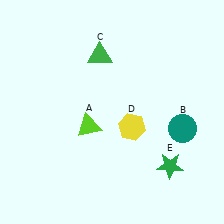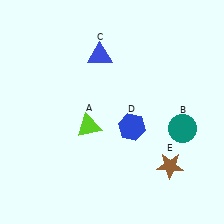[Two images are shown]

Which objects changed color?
C changed from green to blue. D changed from yellow to blue. E changed from green to brown.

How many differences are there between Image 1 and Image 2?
There are 3 differences between the two images.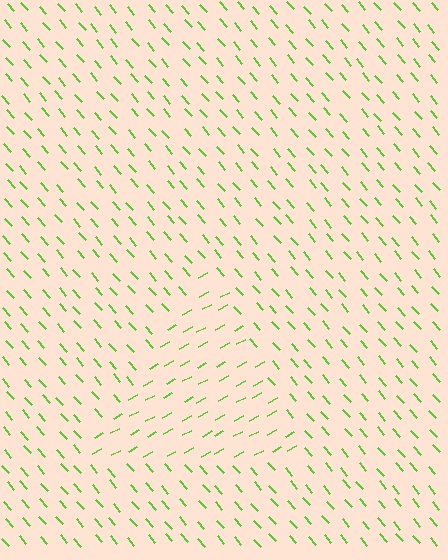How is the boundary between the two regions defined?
The boundary is defined purely by a change in line orientation (approximately 77 degrees difference). All lines are the same color and thickness.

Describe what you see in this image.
The image is filled with small lime line segments. A triangle region in the image has lines oriented differently from the surrounding lines, creating a visible texture boundary.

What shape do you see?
I see a triangle.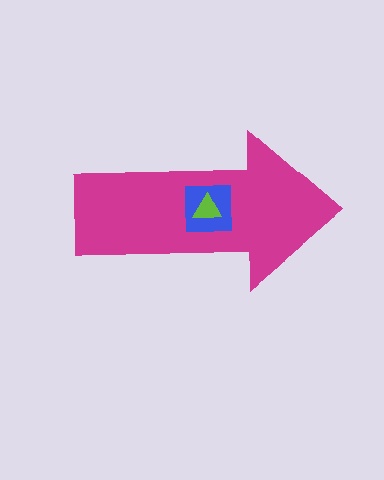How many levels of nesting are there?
3.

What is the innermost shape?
The lime triangle.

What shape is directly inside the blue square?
The lime triangle.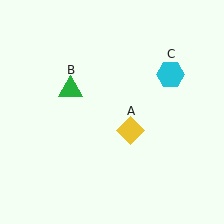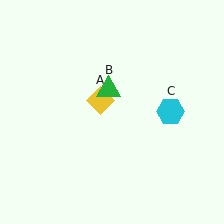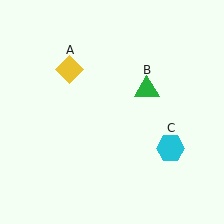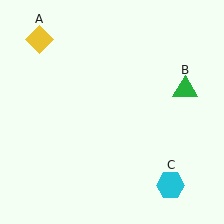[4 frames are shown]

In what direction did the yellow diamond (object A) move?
The yellow diamond (object A) moved up and to the left.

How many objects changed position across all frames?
3 objects changed position: yellow diamond (object A), green triangle (object B), cyan hexagon (object C).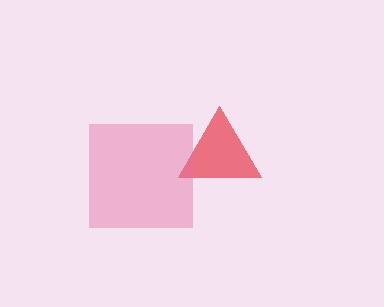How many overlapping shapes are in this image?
There are 2 overlapping shapes in the image.